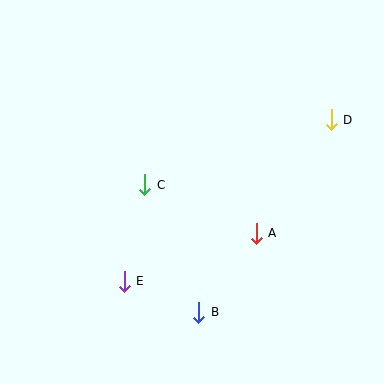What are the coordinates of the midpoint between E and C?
The midpoint between E and C is at (134, 233).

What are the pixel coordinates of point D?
Point D is at (331, 120).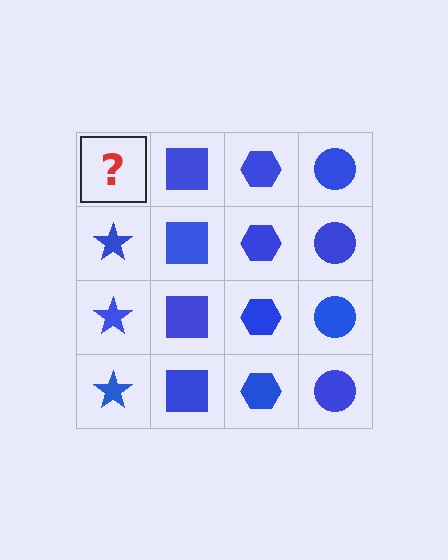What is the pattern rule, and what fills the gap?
The rule is that each column has a consistent shape. The gap should be filled with a blue star.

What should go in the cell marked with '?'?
The missing cell should contain a blue star.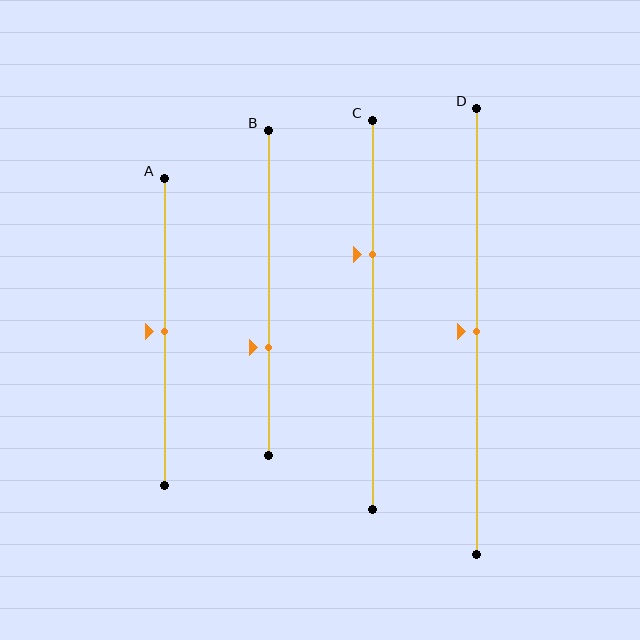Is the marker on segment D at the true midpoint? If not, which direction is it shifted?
Yes, the marker on segment D is at the true midpoint.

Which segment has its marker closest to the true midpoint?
Segment A has its marker closest to the true midpoint.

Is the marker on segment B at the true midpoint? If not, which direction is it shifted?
No, the marker on segment B is shifted downward by about 17% of the segment length.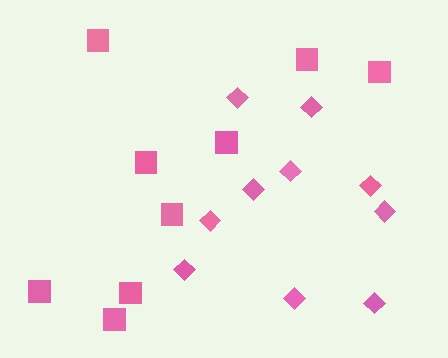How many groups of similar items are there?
There are 2 groups: one group of squares (9) and one group of diamonds (10).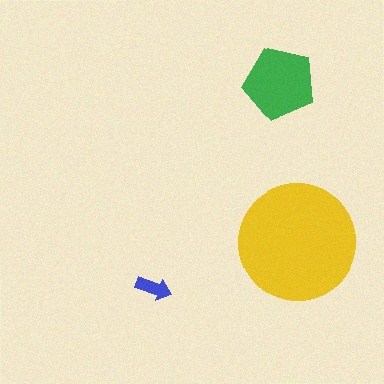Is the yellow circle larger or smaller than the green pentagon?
Larger.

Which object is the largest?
The yellow circle.